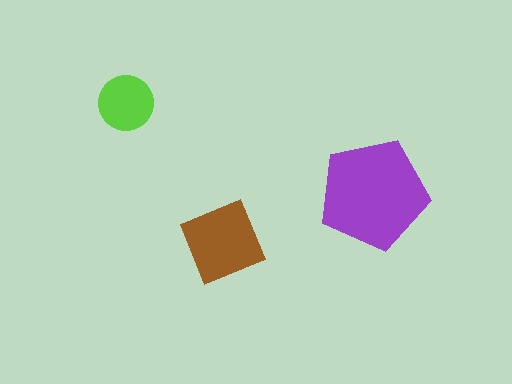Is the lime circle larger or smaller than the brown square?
Smaller.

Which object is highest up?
The lime circle is topmost.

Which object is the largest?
The purple pentagon.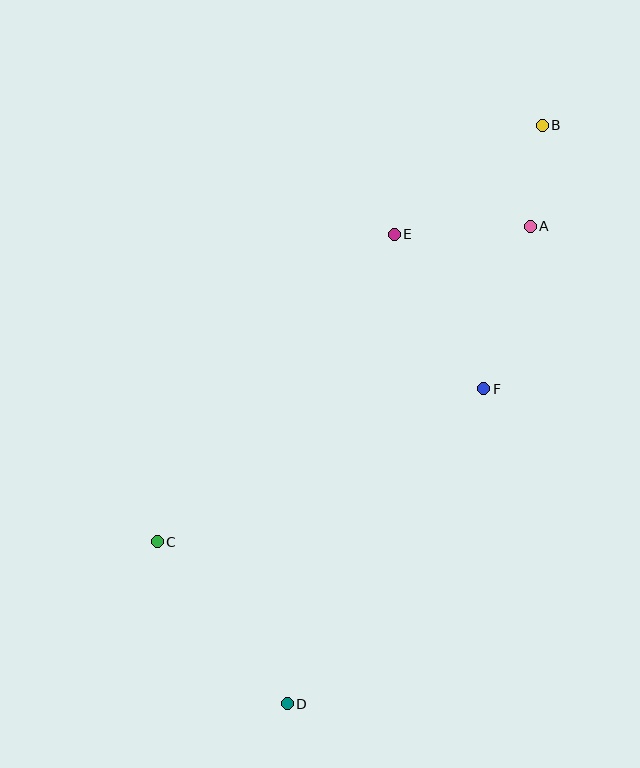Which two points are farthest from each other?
Points B and D are farthest from each other.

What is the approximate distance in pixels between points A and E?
The distance between A and E is approximately 136 pixels.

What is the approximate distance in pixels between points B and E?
The distance between B and E is approximately 184 pixels.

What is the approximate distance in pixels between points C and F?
The distance between C and F is approximately 360 pixels.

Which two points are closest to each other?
Points A and B are closest to each other.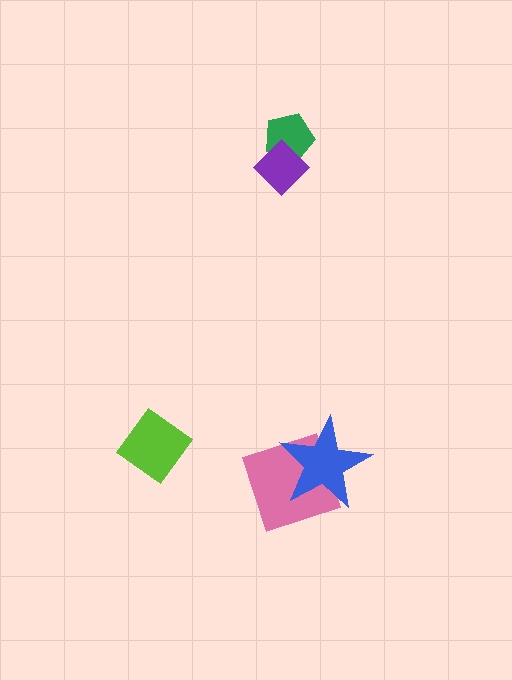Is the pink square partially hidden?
Yes, it is partially covered by another shape.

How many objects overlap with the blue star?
1 object overlaps with the blue star.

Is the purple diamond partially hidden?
No, no other shape covers it.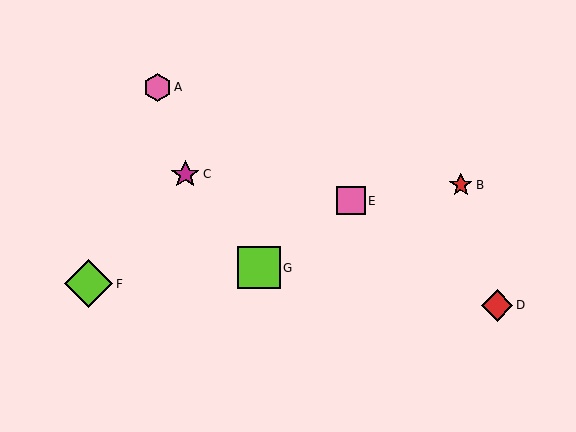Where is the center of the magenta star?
The center of the magenta star is at (185, 174).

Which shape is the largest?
The lime diamond (labeled F) is the largest.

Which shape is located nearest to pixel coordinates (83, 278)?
The lime diamond (labeled F) at (89, 284) is nearest to that location.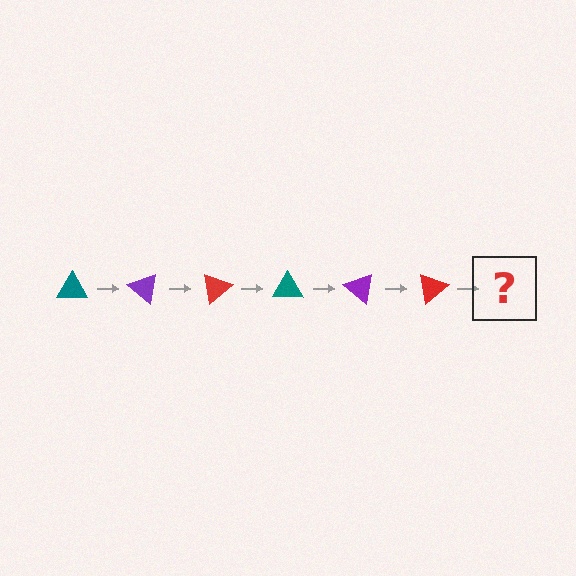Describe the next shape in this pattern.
It should be a teal triangle, rotated 240 degrees from the start.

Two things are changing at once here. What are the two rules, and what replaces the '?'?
The two rules are that it rotates 40 degrees each step and the color cycles through teal, purple, and red. The '?' should be a teal triangle, rotated 240 degrees from the start.